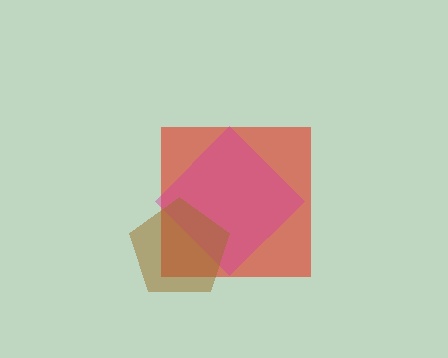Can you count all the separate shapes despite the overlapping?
Yes, there are 3 separate shapes.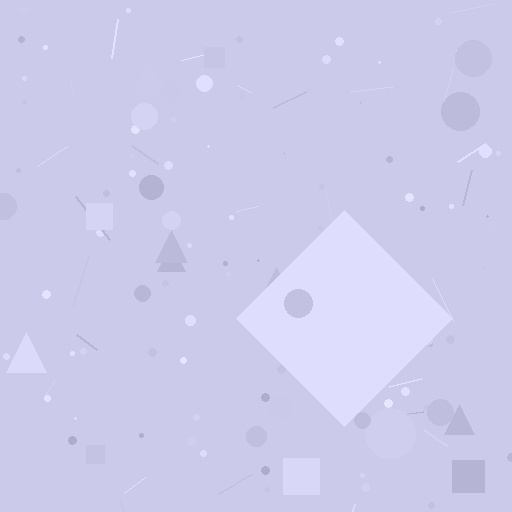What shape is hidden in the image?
A diamond is hidden in the image.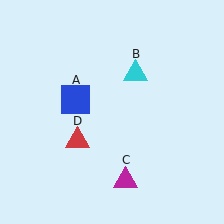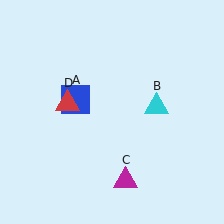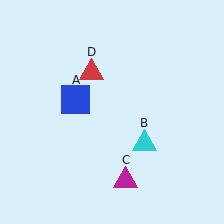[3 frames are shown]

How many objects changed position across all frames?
2 objects changed position: cyan triangle (object B), red triangle (object D).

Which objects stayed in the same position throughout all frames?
Blue square (object A) and magenta triangle (object C) remained stationary.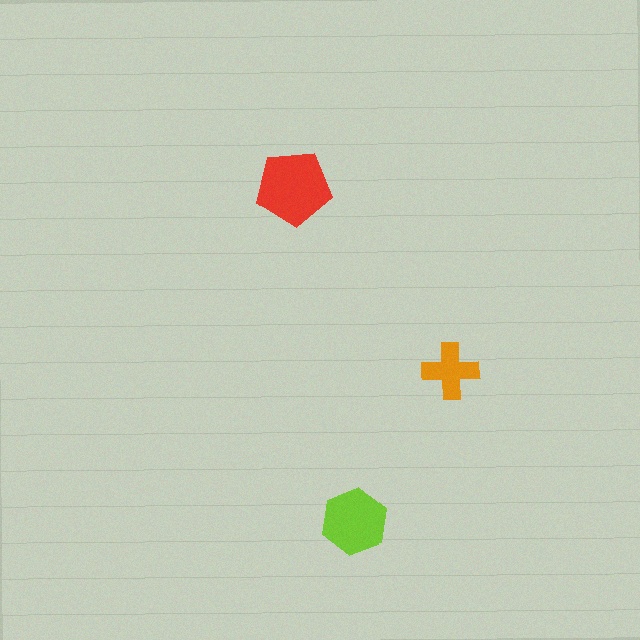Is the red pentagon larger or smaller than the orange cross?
Larger.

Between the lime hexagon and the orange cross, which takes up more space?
The lime hexagon.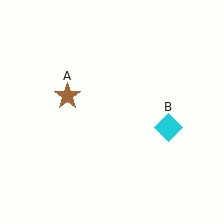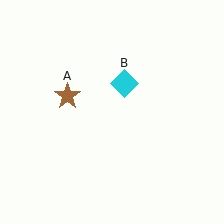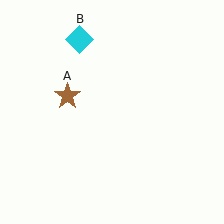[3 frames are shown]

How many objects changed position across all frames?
1 object changed position: cyan diamond (object B).